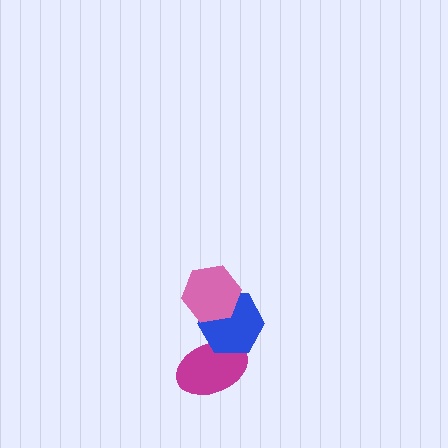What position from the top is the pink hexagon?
The pink hexagon is 1st from the top.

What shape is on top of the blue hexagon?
The pink hexagon is on top of the blue hexagon.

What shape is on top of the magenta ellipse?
The blue hexagon is on top of the magenta ellipse.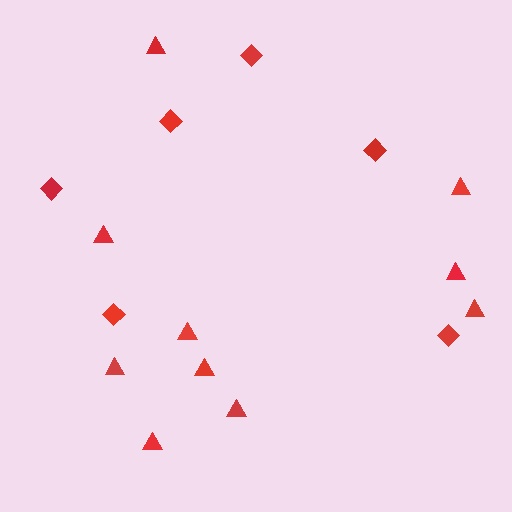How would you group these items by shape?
There are 2 groups: one group of diamonds (6) and one group of triangles (10).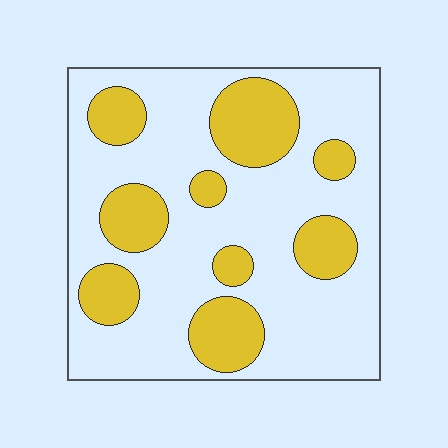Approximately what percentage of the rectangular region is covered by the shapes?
Approximately 30%.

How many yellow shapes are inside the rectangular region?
9.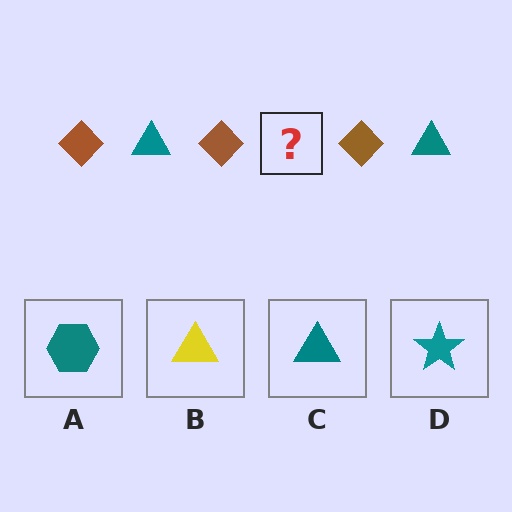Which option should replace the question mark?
Option C.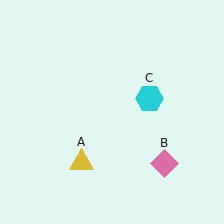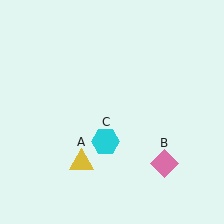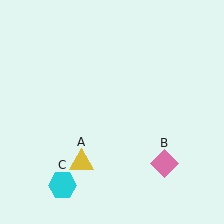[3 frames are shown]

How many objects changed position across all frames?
1 object changed position: cyan hexagon (object C).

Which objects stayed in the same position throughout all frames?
Yellow triangle (object A) and pink diamond (object B) remained stationary.